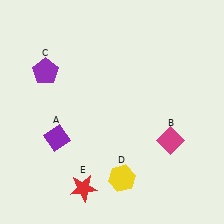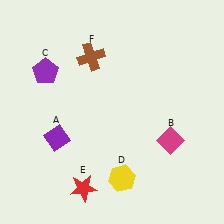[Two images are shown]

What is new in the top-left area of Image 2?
A brown cross (F) was added in the top-left area of Image 2.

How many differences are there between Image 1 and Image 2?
There is 1 difference between the two images.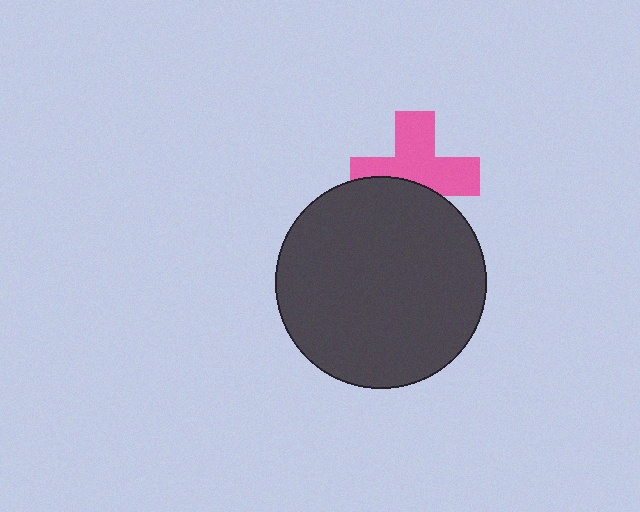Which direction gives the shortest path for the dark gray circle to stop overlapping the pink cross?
Moving down gives the shortest separation.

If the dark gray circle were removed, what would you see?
You would see the complete pink cross.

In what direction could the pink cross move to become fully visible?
The pink cross could move up. That would shift it out from behind the dark gray circle entirely.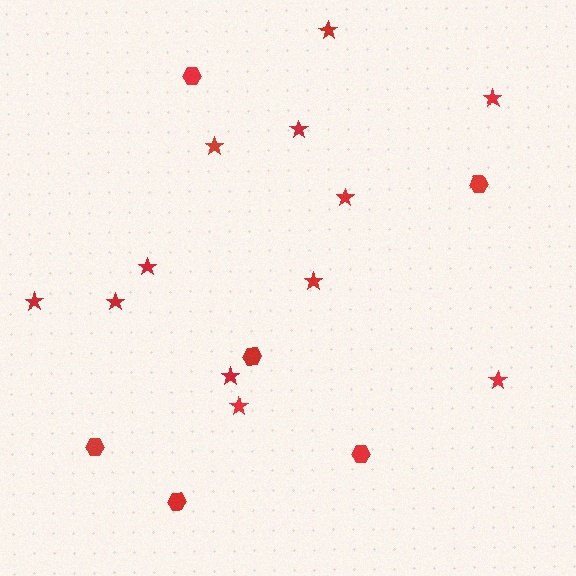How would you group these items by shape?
There are 2 groups: one group of hexagons (6) and one group of stars (12).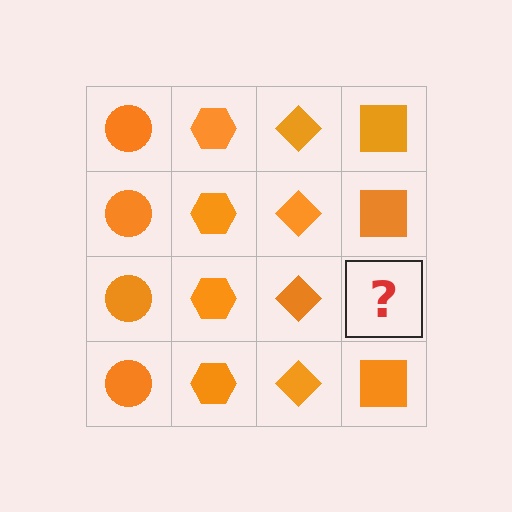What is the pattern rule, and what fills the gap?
The rule is that each column has a consistent shape. The gap should be filled with an orange square.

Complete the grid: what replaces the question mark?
The question mark should be replaced with an orange square.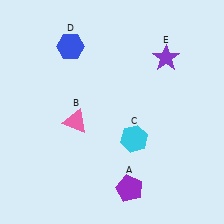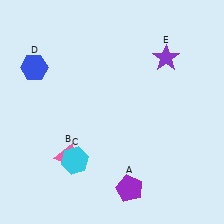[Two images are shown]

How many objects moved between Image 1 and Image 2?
3 objects moved between the two images.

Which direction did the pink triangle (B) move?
The pink triangle (B) moved down.